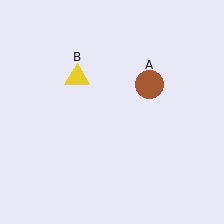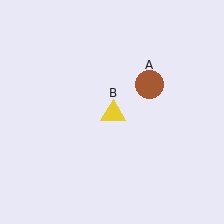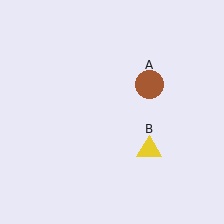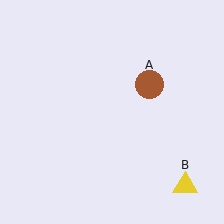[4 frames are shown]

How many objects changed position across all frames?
1 object changed position: yellow triangle (object B).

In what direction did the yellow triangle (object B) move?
The yellow triangle (object B) moved down and to the right.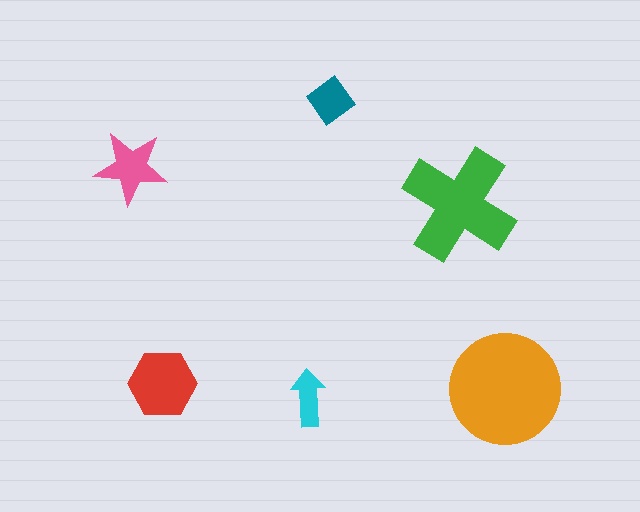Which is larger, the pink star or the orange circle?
The orange circle.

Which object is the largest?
The orange circle.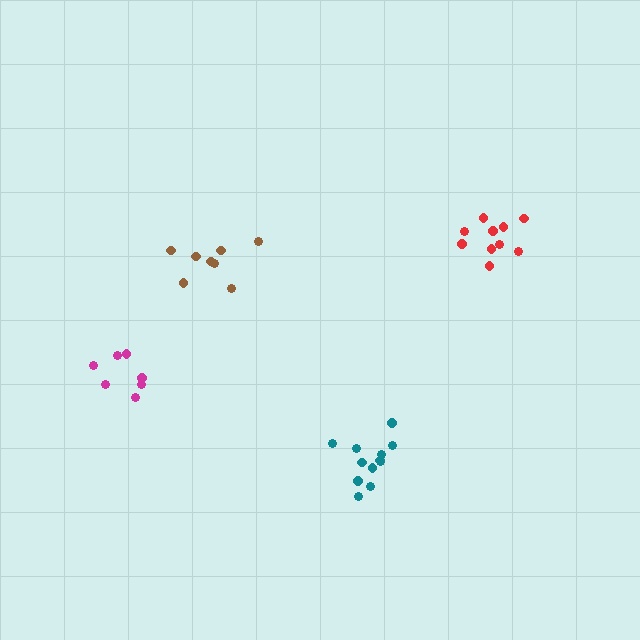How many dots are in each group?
Group 1: 10 dots, Group 2: 8 dots, Group 3: 12 dots, Group 4: 7 dots (37 total).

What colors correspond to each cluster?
The clusters are colored: red, brown, teal, magenta.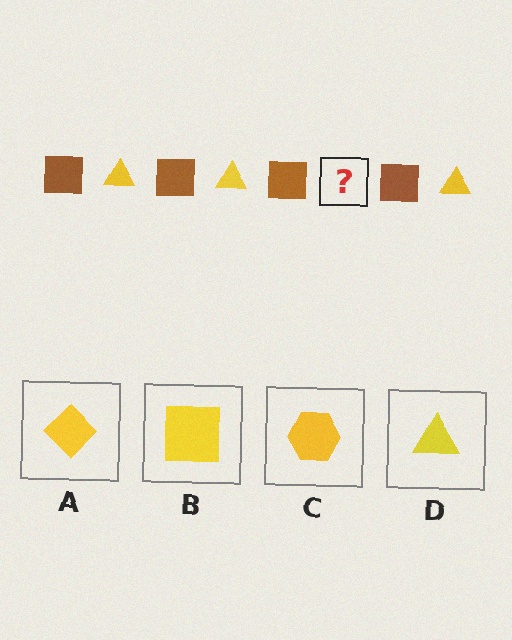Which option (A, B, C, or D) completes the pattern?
D.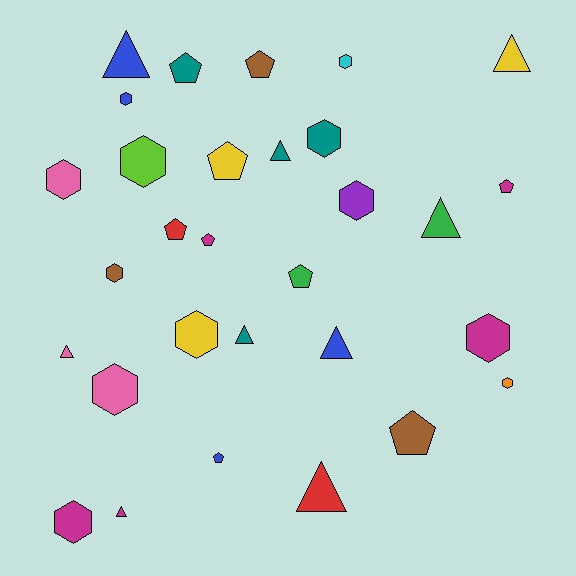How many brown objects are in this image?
There are 3 brown objects.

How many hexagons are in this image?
There are 12 hexagons.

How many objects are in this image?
There are 30 objects.